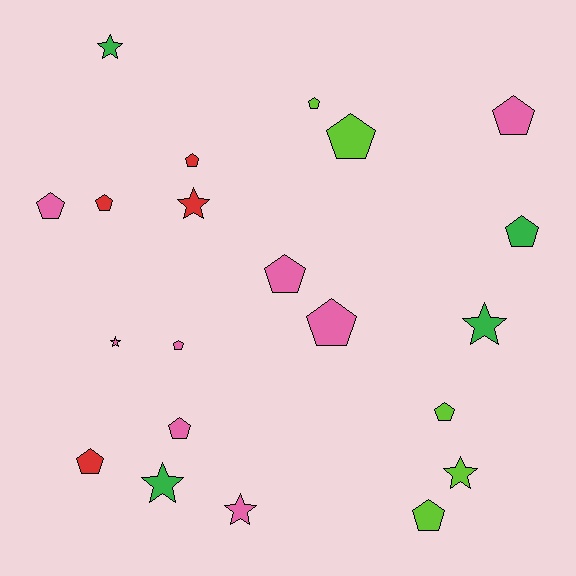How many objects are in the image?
There are 21 objects.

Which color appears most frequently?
Pink, with 8 objects.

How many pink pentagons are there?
There are 6 pink pentagons.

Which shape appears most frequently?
Pentagon, with 14 objects.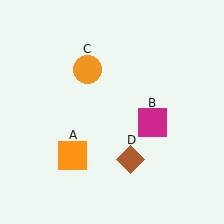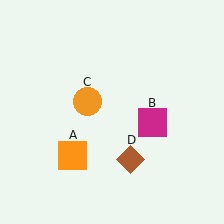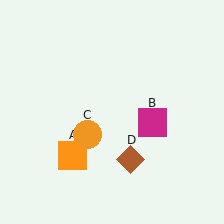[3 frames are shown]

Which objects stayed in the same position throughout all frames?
Orange square (object A) and magenta square (object B) and brown diamond (object D) remained stationary.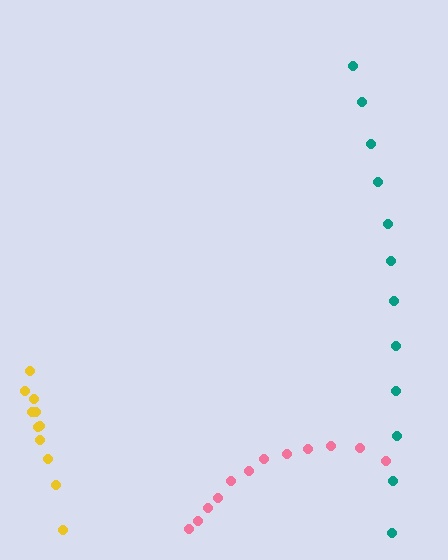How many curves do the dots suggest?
There are 3 distinct paths.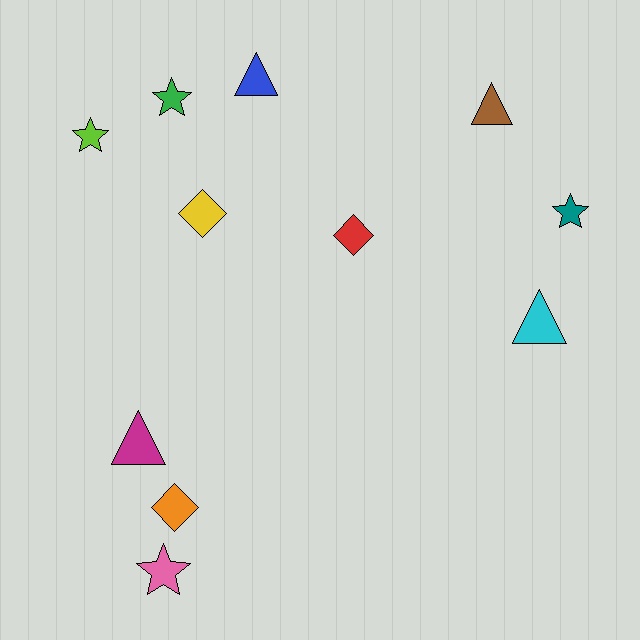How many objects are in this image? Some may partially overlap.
There are 11 objects.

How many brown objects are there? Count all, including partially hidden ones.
There is 1 brown object.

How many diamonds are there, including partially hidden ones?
There are 3 diamonds.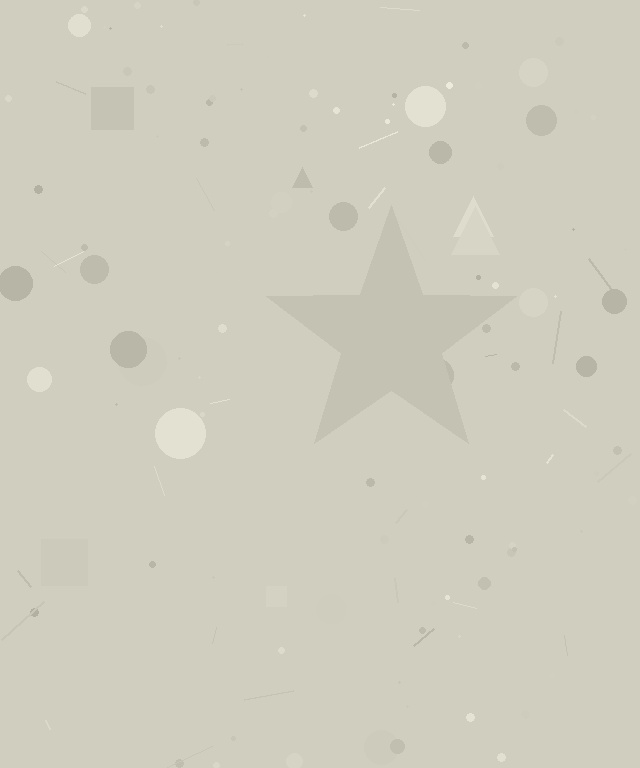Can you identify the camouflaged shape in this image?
The camouflaged shape is a star.